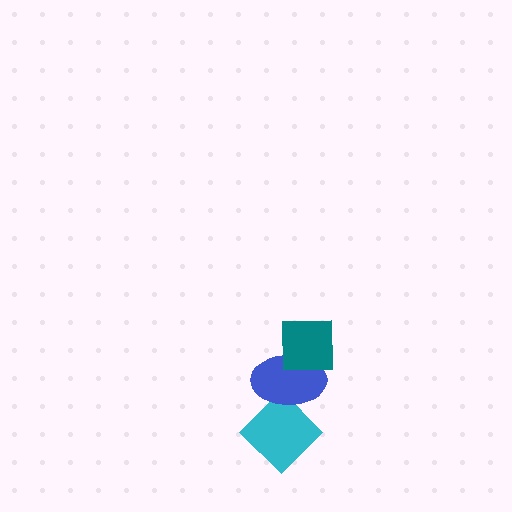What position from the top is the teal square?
The teal square is 1st from the top.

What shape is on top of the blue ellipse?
The teal square is on top of the blue ellipse.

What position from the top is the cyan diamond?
The cyan diamond is 3rd from the top.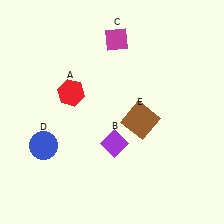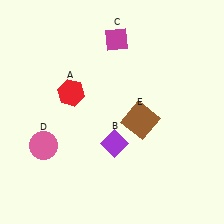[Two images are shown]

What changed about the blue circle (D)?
In Image 1, D is blue. In Image 2, it changed to pink.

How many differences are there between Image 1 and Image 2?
There is 1 difference between the two images.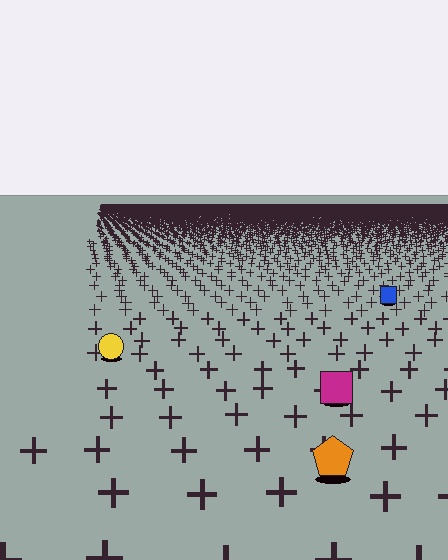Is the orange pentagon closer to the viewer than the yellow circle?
Yes. The orange pentagon is closer — you can tell from the texture gradient: the ground texture is coarser near it.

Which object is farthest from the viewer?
The blue square is farthest from the viewer. It appears smaller and the ground texture around it is denser.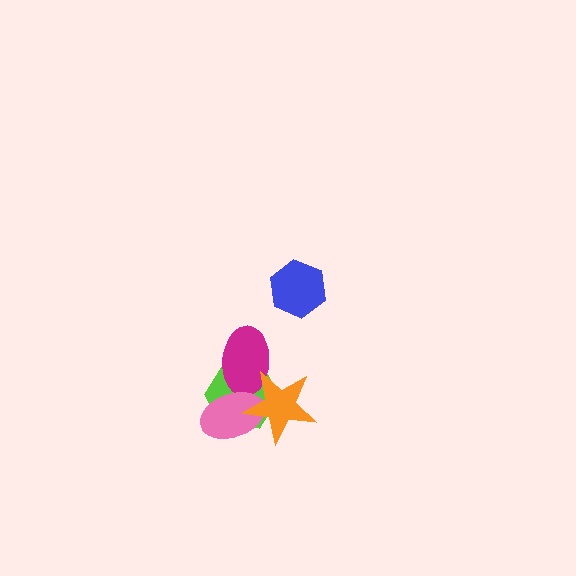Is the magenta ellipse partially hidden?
Yes, it is partially covered by another shape.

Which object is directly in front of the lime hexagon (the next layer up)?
The magenta ellipse is directly in front of the lime hexagon.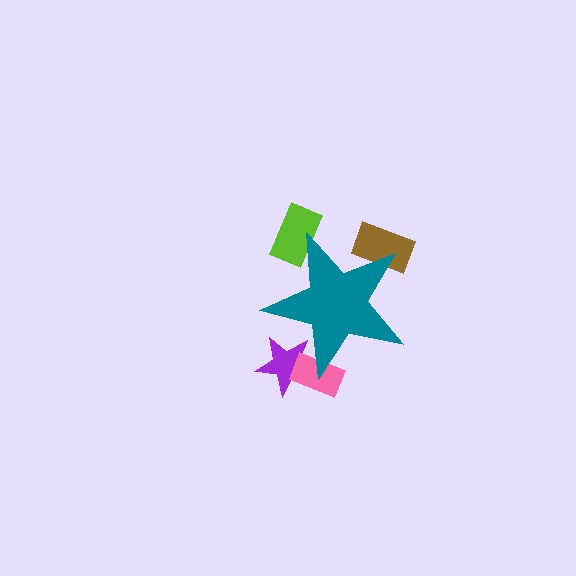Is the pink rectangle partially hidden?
Yes, the pink rectangle is partially hidden behind the teal star.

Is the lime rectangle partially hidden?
Yes, the lime rectangle is partially hidden behind the teal star.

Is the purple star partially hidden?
Yes, the purple star is partially hidden behind the teal star.